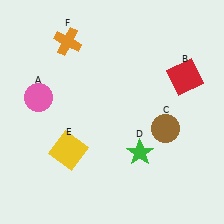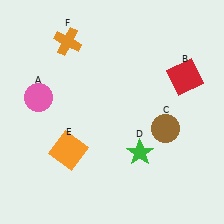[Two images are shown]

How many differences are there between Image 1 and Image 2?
There is 1 difference between the two images.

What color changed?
The square (E) changed from yellow in Image 1 to orange in Image 2.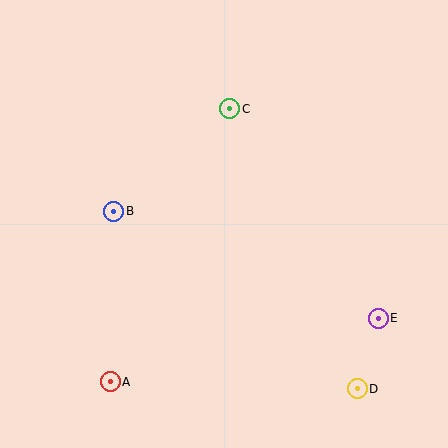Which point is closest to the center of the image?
Point B at (113, 211) is closest to the center.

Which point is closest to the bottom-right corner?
Point D is closest to the bottom-right corner.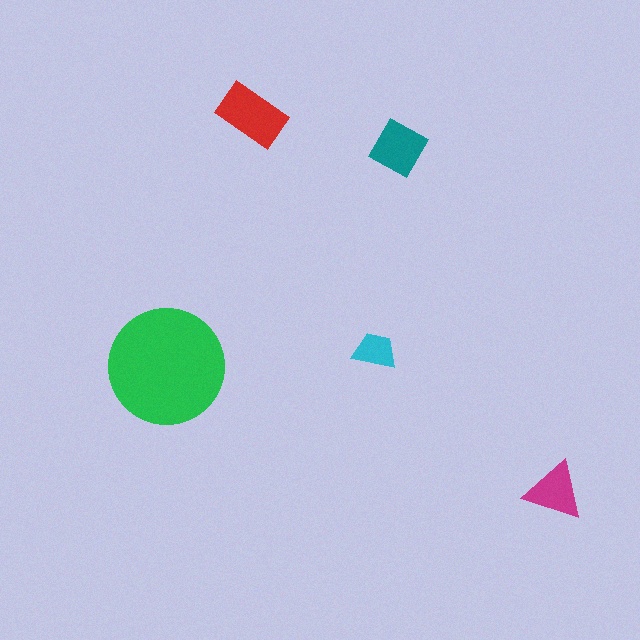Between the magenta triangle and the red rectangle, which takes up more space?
The red rectangle.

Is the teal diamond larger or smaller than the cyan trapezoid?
Larger.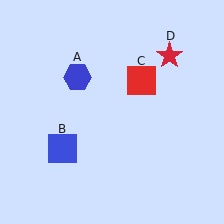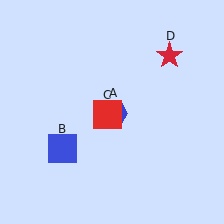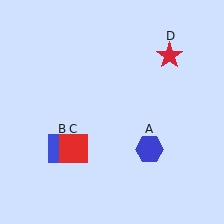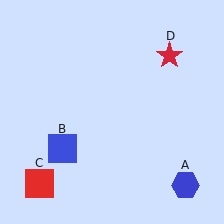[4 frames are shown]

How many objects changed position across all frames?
2 objects changed position: blue hexagon (object A), red square (object C).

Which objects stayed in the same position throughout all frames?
Blue square (object B) and red star (object D) remained stationary.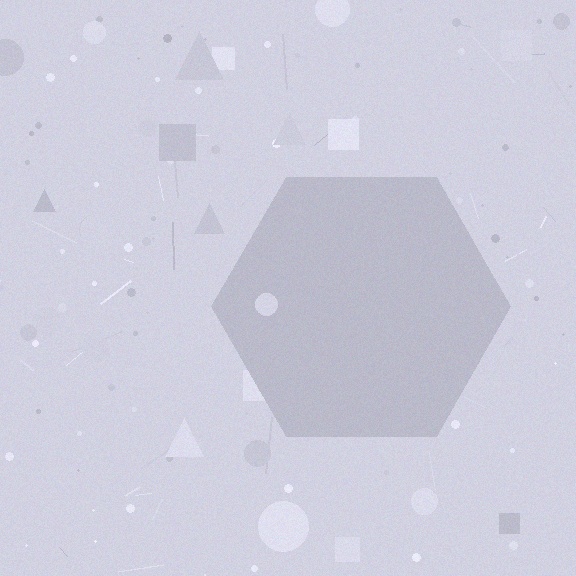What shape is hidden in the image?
A hexagon is hidden in the image.